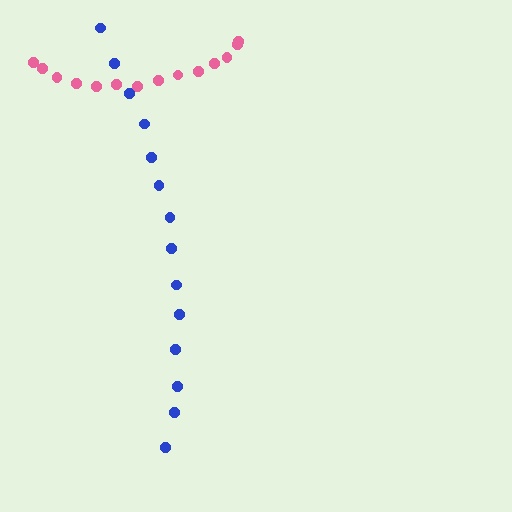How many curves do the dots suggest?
There are 2 distinct paths.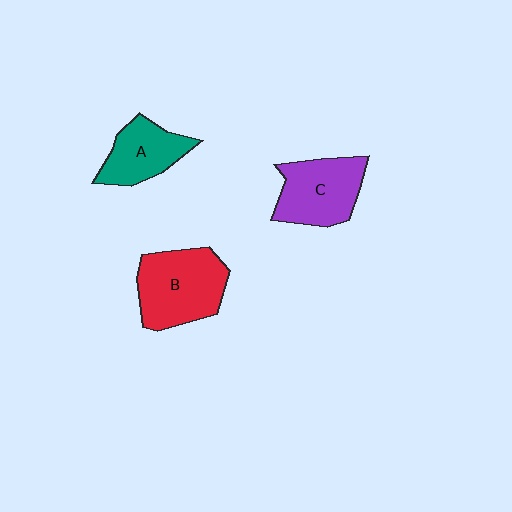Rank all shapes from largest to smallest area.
From largest to smallest: B (red), C (purple), A (teal).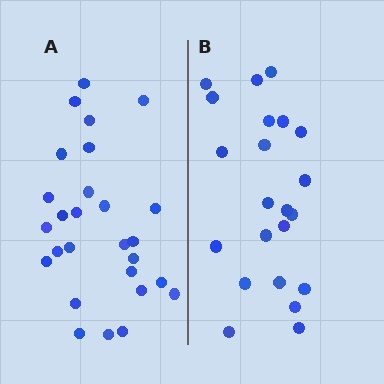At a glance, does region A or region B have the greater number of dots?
Region A (the left region) has more dots.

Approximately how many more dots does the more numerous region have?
Region A has about 5 more dots than region B.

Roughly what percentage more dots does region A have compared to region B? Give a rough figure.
About 25% more.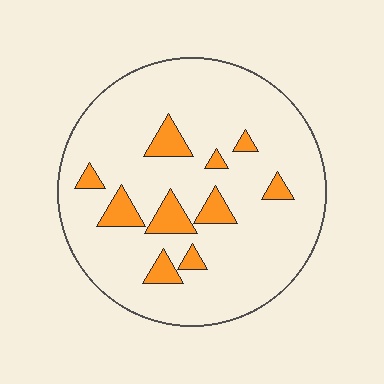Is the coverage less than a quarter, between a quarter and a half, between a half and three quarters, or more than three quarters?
Less than a quarter.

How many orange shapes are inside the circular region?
10.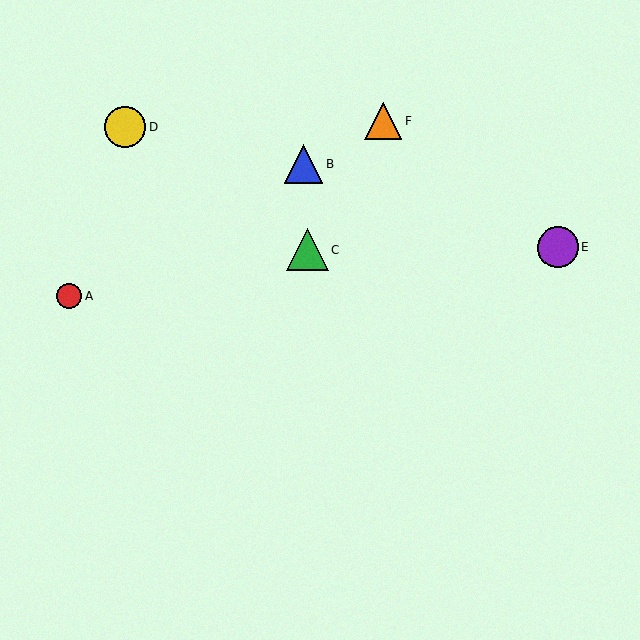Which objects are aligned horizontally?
Objects C, E are aligned horizontally.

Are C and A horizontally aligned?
No, C is at y≈250 and A is at y≈296.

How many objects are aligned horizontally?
2 objects (C, E) are aligned horizontally.